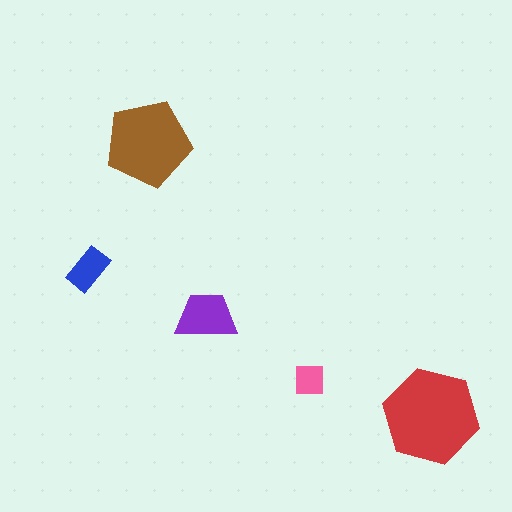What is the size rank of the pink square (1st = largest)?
5th.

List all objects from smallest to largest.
The pink square, the blue rectangle, the purple trapezoid, the brown pentagon, the red hexagon.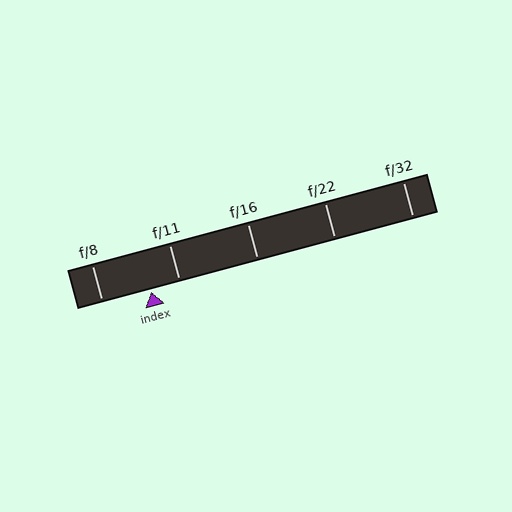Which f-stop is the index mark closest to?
The index mark is closest to f/11.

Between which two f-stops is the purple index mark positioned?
The index mark is between f/8 and f/11.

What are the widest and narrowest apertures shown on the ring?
The widest aperture shown is f/8 and the narrowest is f/32.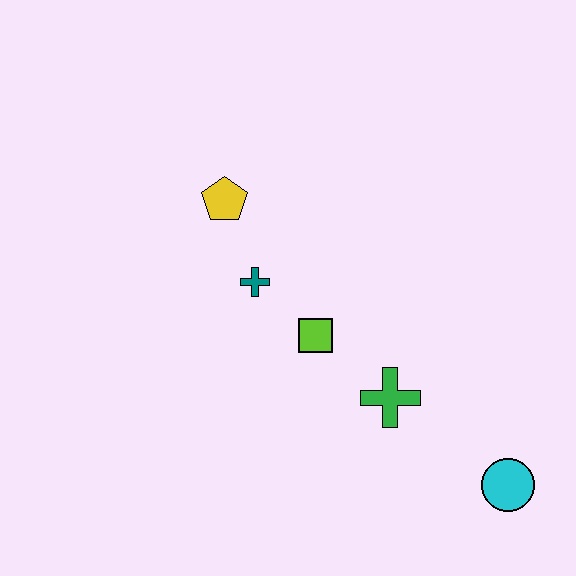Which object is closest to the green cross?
The lime square is closest to the green cross.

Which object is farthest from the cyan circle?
The yellow pentagon is farthest from the cyan circle.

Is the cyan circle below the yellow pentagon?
Yes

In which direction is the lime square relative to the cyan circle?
The lime square is to the left of the cyan circle.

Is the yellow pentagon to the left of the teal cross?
Yes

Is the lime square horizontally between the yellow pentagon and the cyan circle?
Yes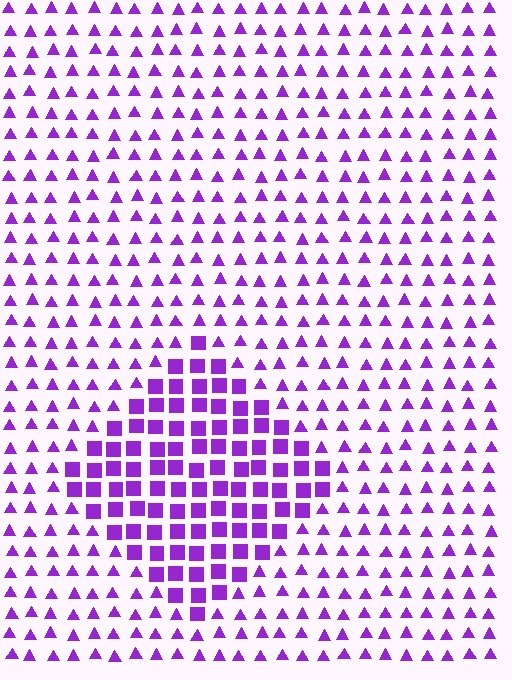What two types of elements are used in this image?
The image uses squares inside the diamond region and triangles outside it.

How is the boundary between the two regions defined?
The boundary is defined by a change in element shape: squares inside vs. triangles outside. All elements share the same color and spacing.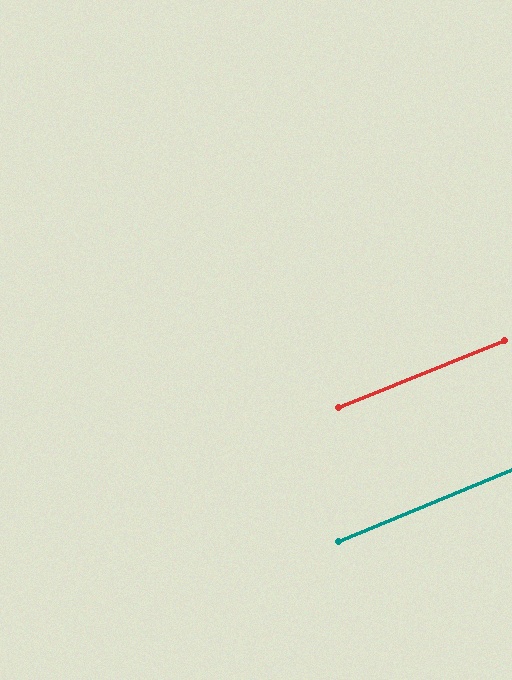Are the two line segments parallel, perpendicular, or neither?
Parallel — their directions differ by only 0.6°.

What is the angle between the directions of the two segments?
Approximately 1 degree.